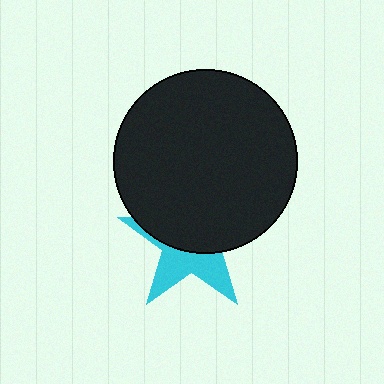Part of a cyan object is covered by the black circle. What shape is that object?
It is a star.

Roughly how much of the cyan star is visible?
A small part of it is visible (roughly 41%).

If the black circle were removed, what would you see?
You would see the complete cyan star.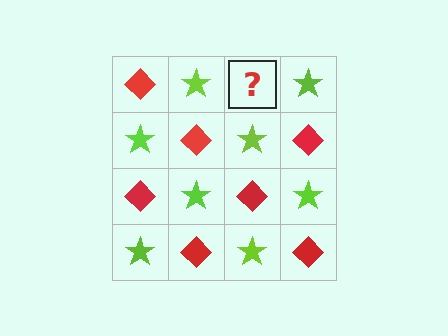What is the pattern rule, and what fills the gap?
The rule is that it alternates red diamond and lime star in a checkerboard pattern. The gap should be filled with a red diamond.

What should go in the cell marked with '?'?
The missing cell should contain a red diamond.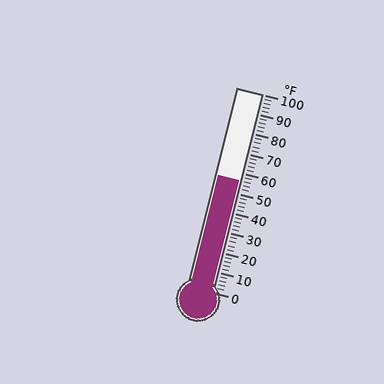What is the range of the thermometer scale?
The thermometer scale ranges from 0°F to 100°F.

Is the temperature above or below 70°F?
The temperature is below 70°F.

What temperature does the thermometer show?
The thermometer shows approximately 56°F.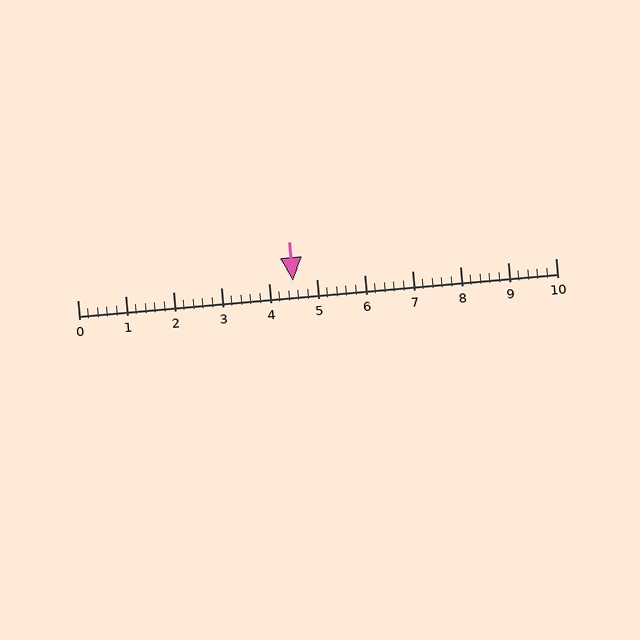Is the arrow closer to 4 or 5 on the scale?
The arrow is closer to 5.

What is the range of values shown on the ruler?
The ruler shows values from 0 to 10.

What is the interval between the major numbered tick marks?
The major tick marks are spaced 1 units apart.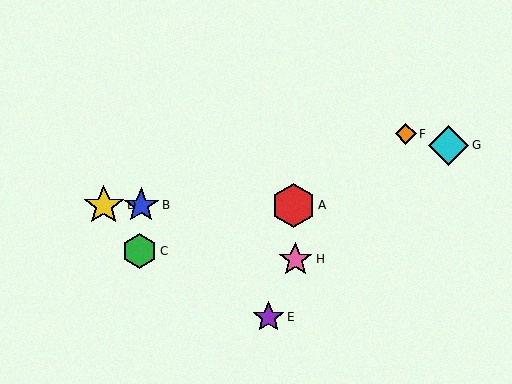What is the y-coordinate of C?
Object C is at y≈251.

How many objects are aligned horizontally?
3 objects (A, B, D) are aligned horizontally.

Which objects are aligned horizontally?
Objects A, B, D are aligned horizontally.